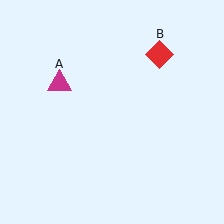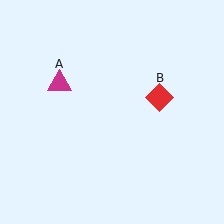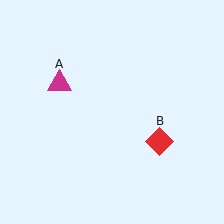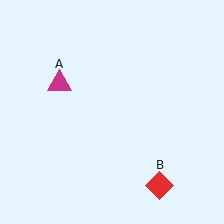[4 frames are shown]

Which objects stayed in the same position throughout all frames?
Magenta triangle (object A) remained stationary.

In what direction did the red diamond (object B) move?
The red diamond (object B) moved down.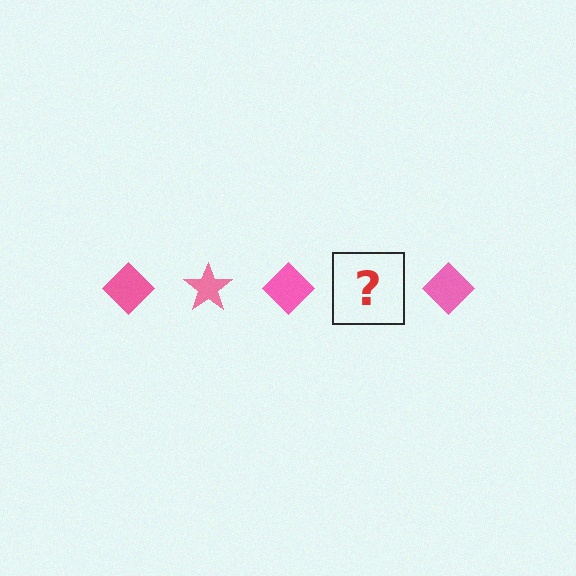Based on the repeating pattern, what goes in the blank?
The blank should be a pink star.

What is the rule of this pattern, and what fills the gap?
The rule is that the pattern cycles through diamond, star shapes in pink. The gap should be filled with a pink star.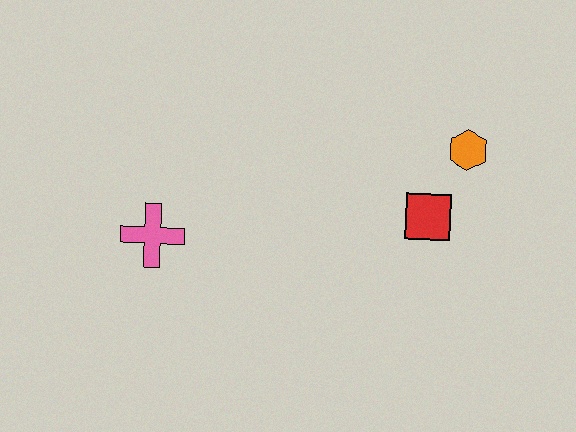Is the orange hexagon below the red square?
No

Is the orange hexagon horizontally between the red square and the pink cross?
No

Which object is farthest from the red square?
The pink cross is farthest from the red square.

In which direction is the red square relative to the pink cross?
The red square is to the right of the pink cross.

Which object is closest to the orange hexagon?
The red square is closest to the orange hexagon.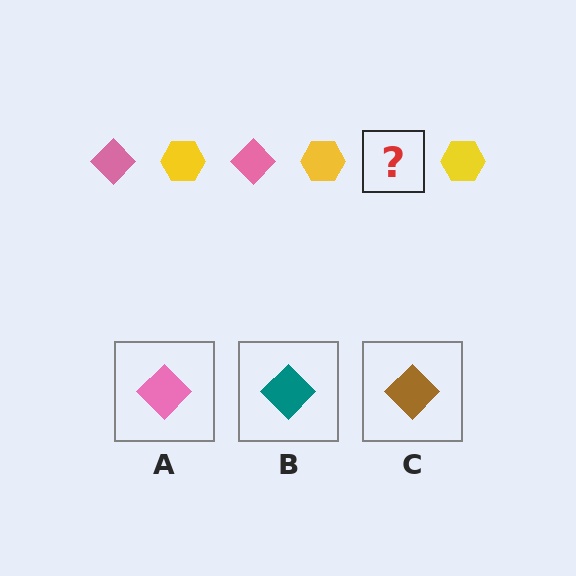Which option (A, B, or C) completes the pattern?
A.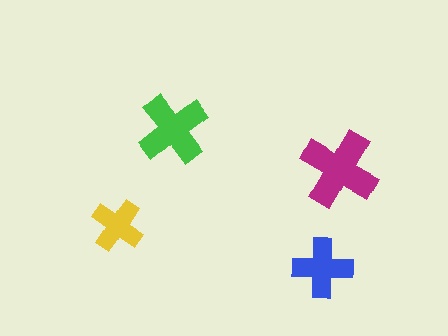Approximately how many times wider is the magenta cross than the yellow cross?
About 1.5 times wider.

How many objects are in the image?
There are 4 objects in the image.